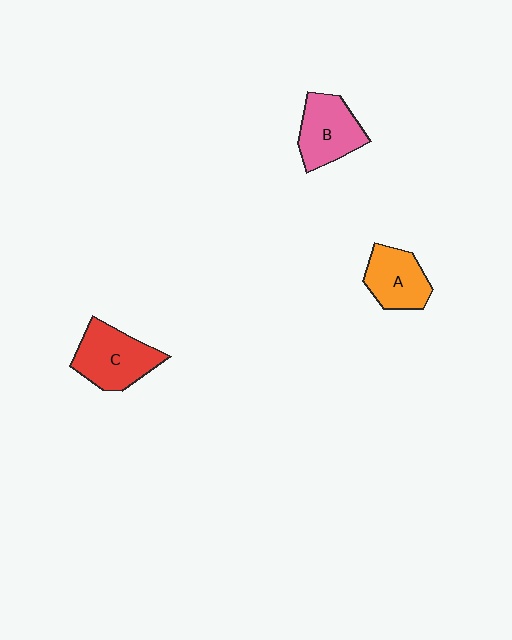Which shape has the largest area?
Shape C (red).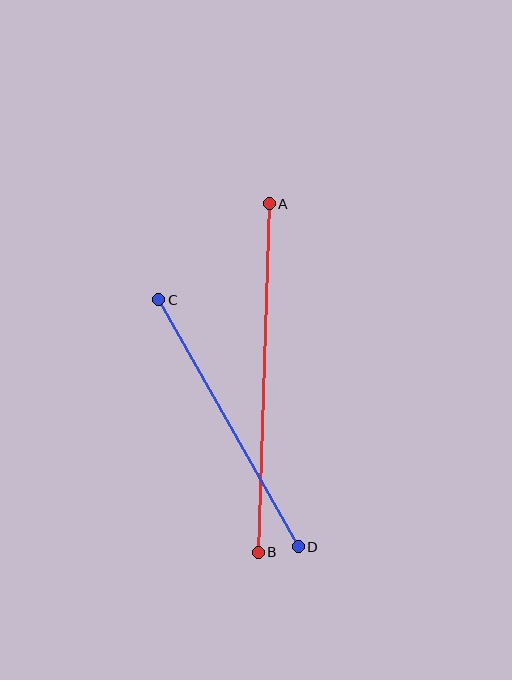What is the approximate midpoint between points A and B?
The midpoint is at approximately (264, 378) pixels.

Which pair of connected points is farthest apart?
Points A and B are farthest apart.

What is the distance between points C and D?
The distance is approximately 284 pixels.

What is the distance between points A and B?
The distance is approximately 349 pixels.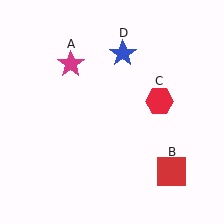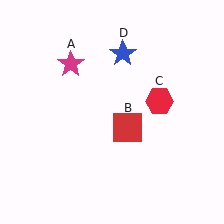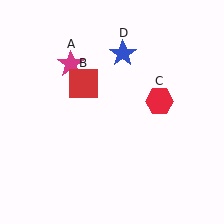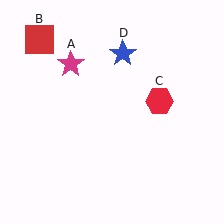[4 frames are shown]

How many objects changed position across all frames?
1 object changed position: red square (object B).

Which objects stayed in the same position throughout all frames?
Magenta star (object A) and red hexagon (object C) and blue star (object D) remained stationary.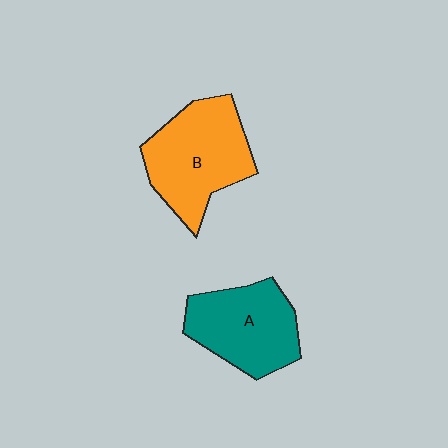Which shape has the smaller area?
Shape A (teal).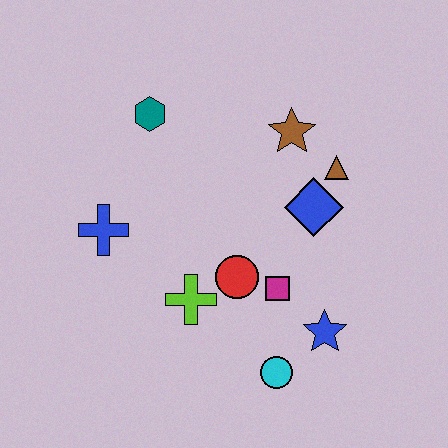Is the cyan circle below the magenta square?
Yes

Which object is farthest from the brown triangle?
The blue cross is farthest from the brown triangle.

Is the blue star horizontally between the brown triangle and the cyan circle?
Yes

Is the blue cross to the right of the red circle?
No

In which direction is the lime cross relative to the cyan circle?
The lime cross is to the left of the cyan circle.